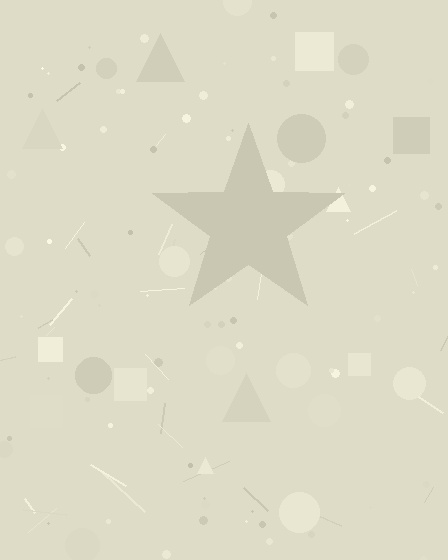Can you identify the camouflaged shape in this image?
The camouflaged shape is a star.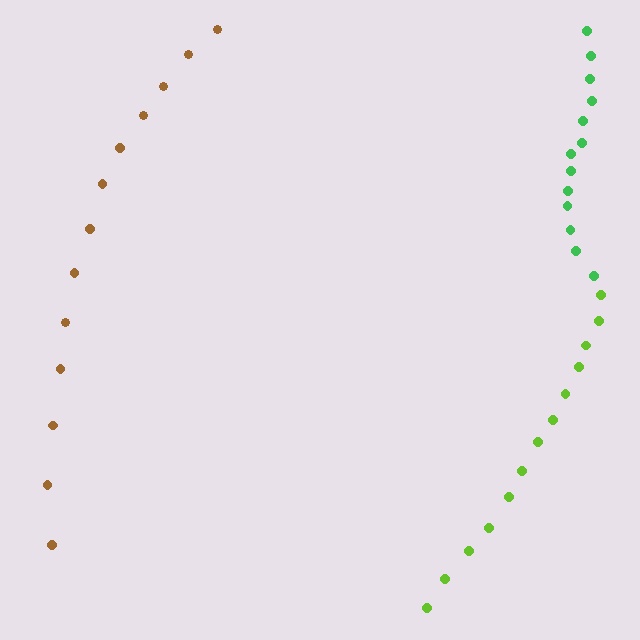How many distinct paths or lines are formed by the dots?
There are 3 distinct paths.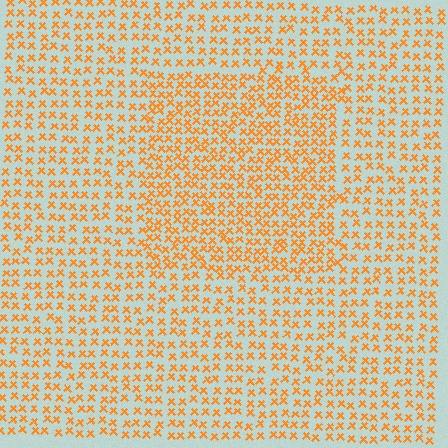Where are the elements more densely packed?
The elements are more densely packed inside the rectangle boundary.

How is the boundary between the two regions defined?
The boundary is defined by a change in element density (approximately 1.6x ratio). All elements are the same color, size, and shape.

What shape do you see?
I see a rectangle.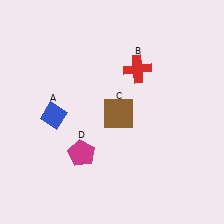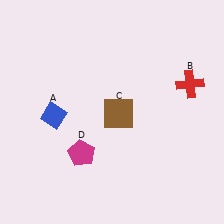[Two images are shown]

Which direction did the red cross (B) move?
The red cross (B) moved right.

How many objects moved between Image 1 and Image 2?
1 object moved between the two images.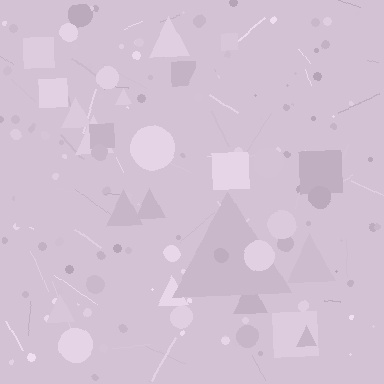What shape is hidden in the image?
A triangle is hidden in the image.